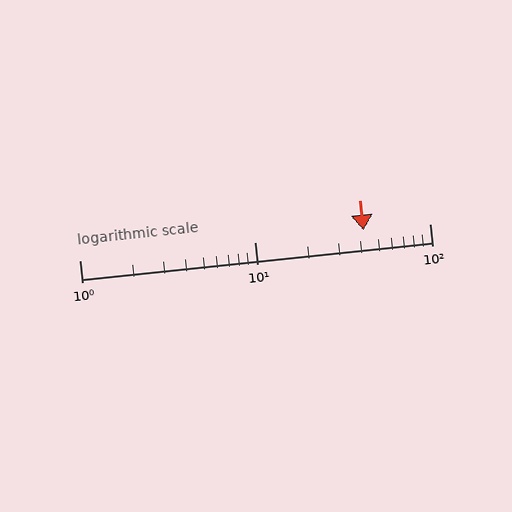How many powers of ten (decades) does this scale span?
The scale spans 2 decades, from 1 to 100.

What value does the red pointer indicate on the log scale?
The pointer indicates approximately 42.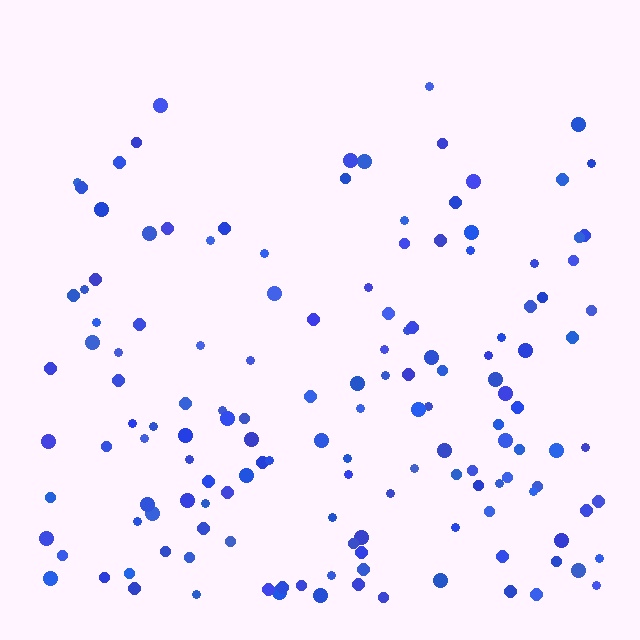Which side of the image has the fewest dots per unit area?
The top.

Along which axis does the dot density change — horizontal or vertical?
Vertical.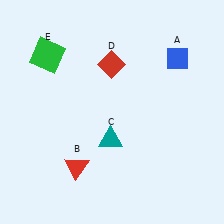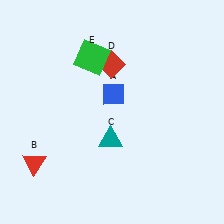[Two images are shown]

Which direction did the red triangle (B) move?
The red triangle (B) moved left.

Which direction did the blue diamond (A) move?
The blue diamond (A) moved left.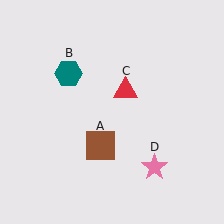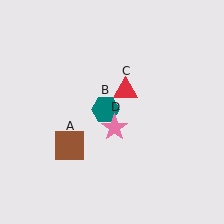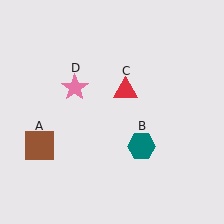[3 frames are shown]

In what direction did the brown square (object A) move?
The brown square (object A) moved left.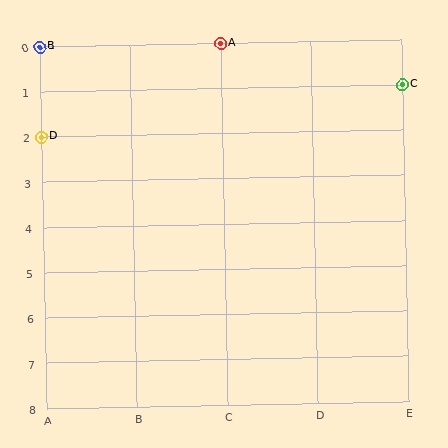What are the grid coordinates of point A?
Point A is at grid coordinates (C, 0).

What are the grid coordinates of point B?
Point B is at grid coordinates (A, 0).